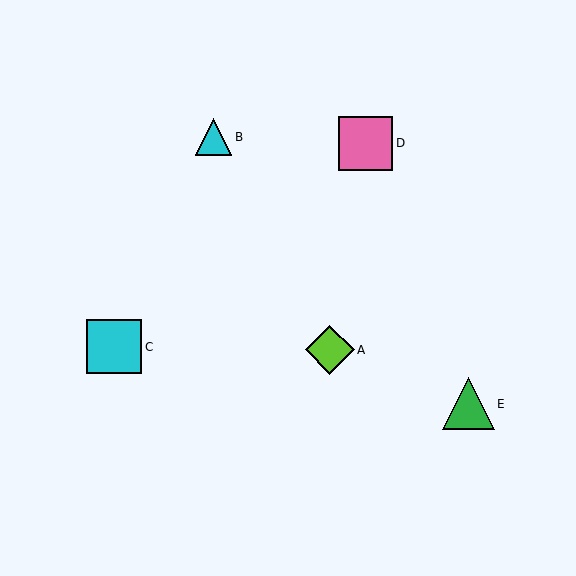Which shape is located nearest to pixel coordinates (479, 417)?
The green triangle (labeled E) at (468, 404) is nearest to that location.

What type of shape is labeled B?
Shape B is a cyan triangle.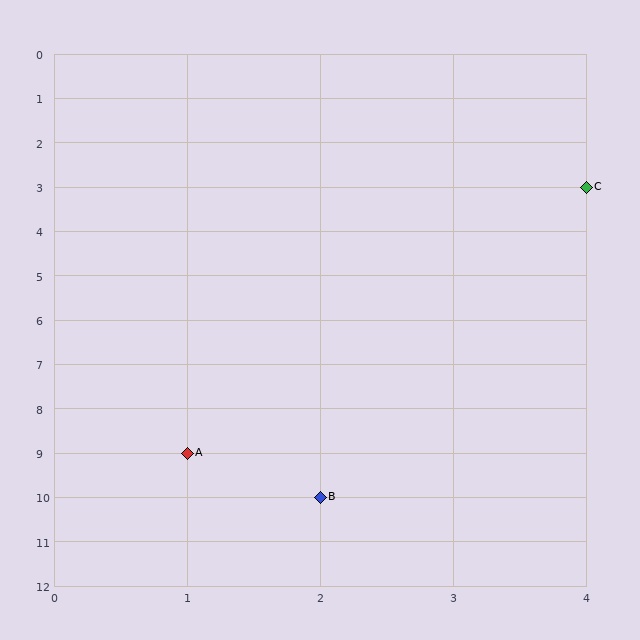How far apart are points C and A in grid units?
Points C and A are 3 columns and 6 rows apart (about 6.7 grid units diagonally).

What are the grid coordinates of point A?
Point A is at grid coordinates (1, 9).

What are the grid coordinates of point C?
Point C is at grid coordinates (4, 3).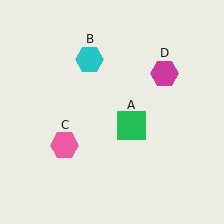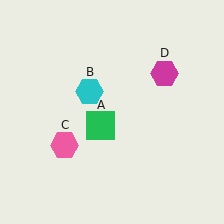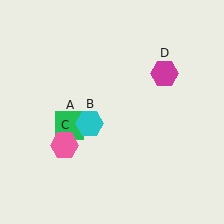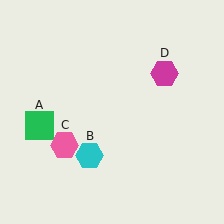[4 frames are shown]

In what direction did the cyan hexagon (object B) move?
The cyan hexagon (object B) moved down.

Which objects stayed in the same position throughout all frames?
Pink hexagon (object C) and magenta hexagon (object D) remained stationary.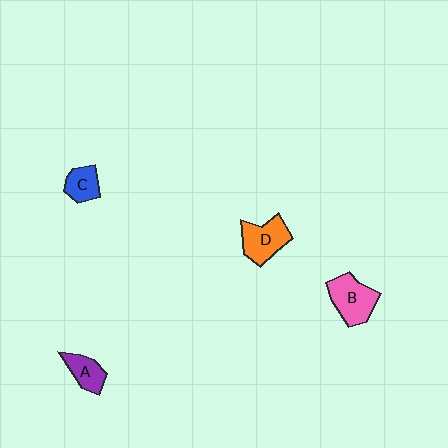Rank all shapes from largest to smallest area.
From largest to smallest: B (pink), D (orange), A (purple), C (blue).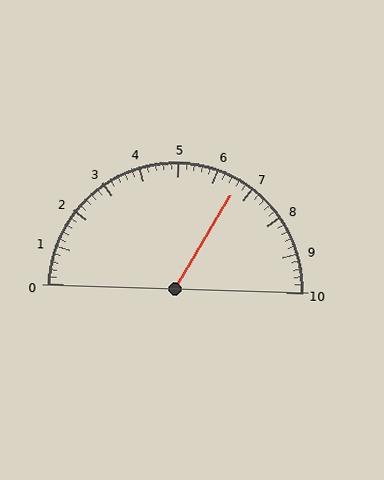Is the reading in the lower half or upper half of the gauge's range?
The reading is in the upper half of the range (0 to 10).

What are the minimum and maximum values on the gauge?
The gauge ranges from 0 to 10.